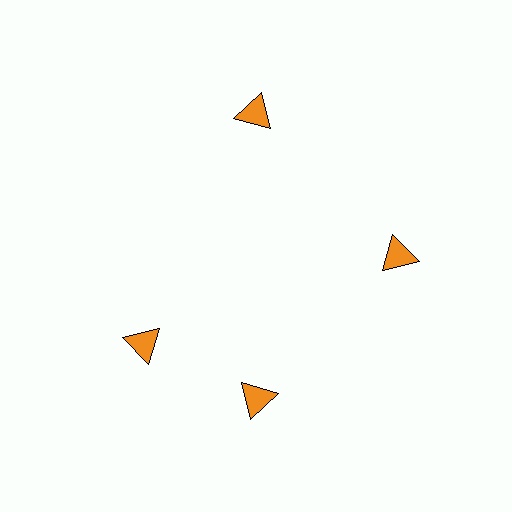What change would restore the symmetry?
The symmetry would be restored by rotating it back into even spacing with its neighbors so that all 4 triangles sit at equal angles and equal distance from the center.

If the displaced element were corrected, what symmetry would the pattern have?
It would have 4-fold rotational symmetry — the pattern would map onto itself every 90 degrees.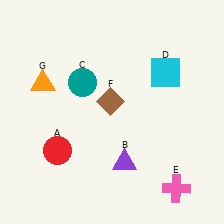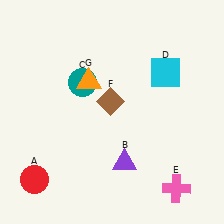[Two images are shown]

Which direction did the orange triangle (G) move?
The orange triangle (G) moved right.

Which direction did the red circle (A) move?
The red circle (A) moved down.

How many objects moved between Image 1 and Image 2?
2 objects moved between the two images.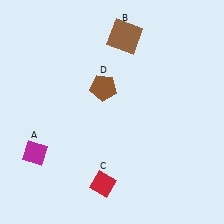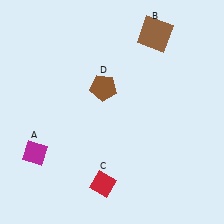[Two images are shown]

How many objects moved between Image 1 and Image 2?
1 object moved between the two images.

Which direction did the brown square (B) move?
The brown square (B) moved right.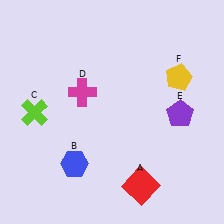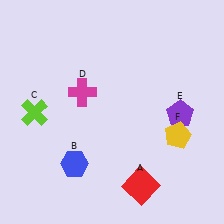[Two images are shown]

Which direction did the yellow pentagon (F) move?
The yellow pentagon (F) moved down.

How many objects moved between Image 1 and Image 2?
1 object moved between the two images.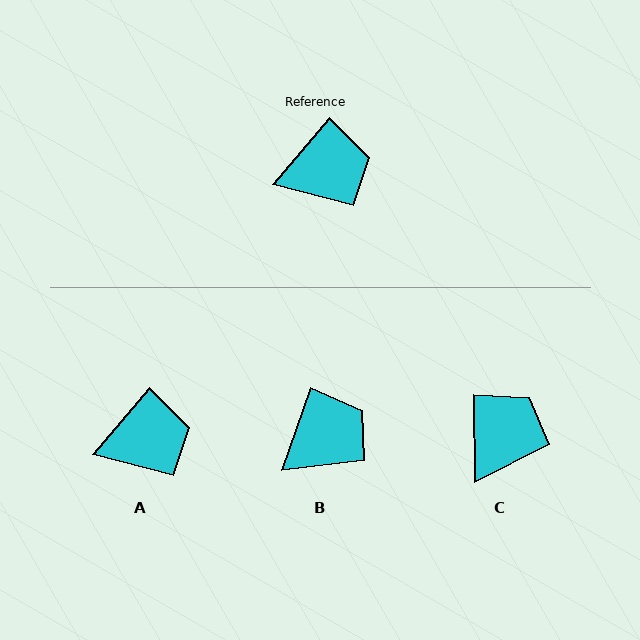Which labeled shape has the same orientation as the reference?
A.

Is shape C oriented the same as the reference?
No, it is off by about 41 degrees.